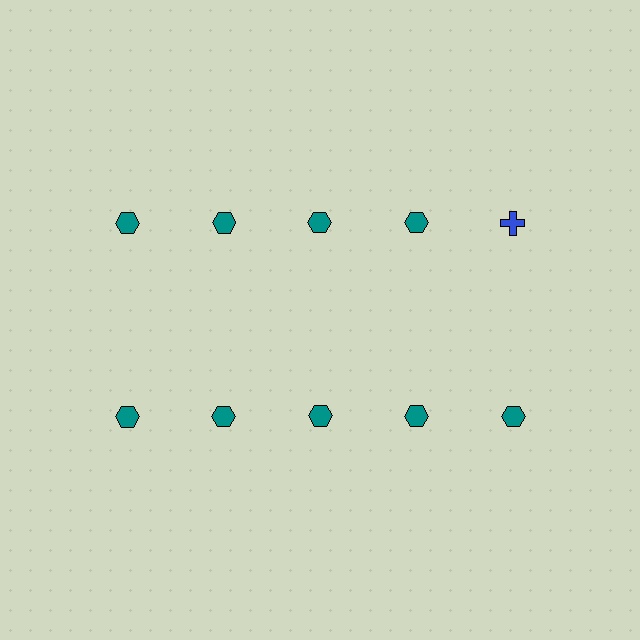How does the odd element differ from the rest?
It differs in both color (blue instead of teal) and shape (cross instead of hexagon).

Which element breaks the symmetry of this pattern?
The blue cross in the top row, rightmost column breaks the symmetry. All other shapes are teal hexagons.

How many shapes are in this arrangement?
There are 10 shapes arranged in a grid pattern.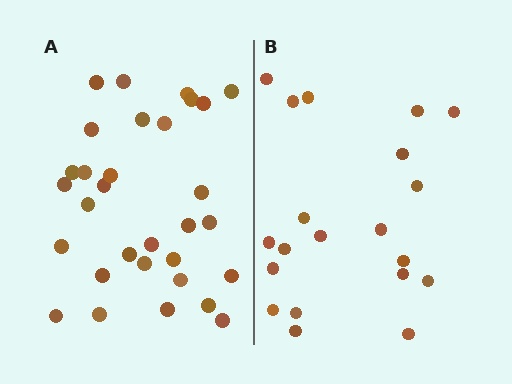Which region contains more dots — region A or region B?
Region A (the left region) has more dots.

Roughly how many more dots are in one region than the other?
Region A has roughly 12 or so more dots than region B.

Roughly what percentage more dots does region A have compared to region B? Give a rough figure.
About 55% more.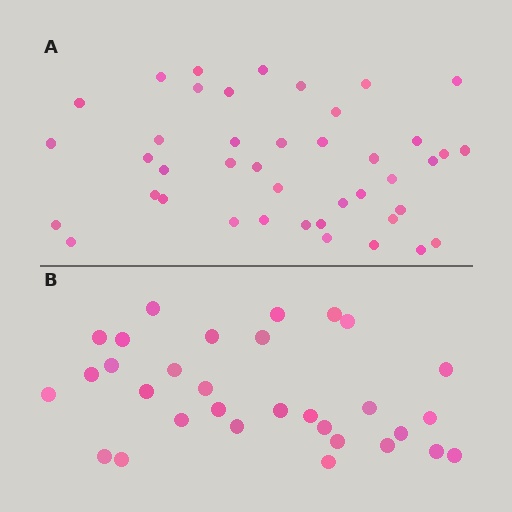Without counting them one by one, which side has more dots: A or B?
Region A (the top region) has more dots.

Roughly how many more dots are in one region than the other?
Region A has roughly 12 or so more dots than region B.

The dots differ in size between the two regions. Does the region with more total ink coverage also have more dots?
No. Region B has more total ink coverage because its dots are larger, but region A actually contains more individual dots. Total area can be misleading — the number of items is what matters here.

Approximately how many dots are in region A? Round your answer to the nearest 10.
About 40 dots. (The exact count is 42, which rounds to 40.)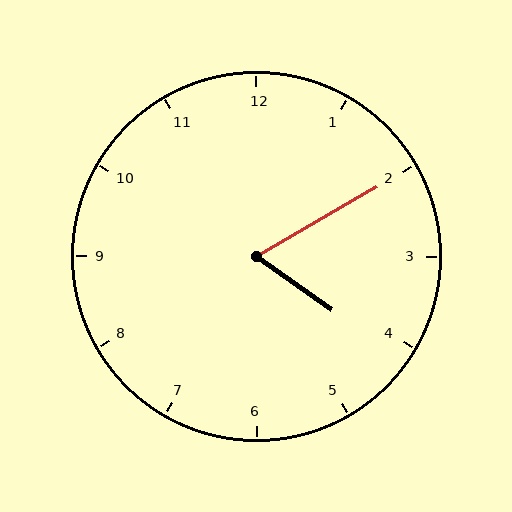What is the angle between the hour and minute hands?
Approximately 65 degrees.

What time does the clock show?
4:10.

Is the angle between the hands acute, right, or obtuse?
It is acute.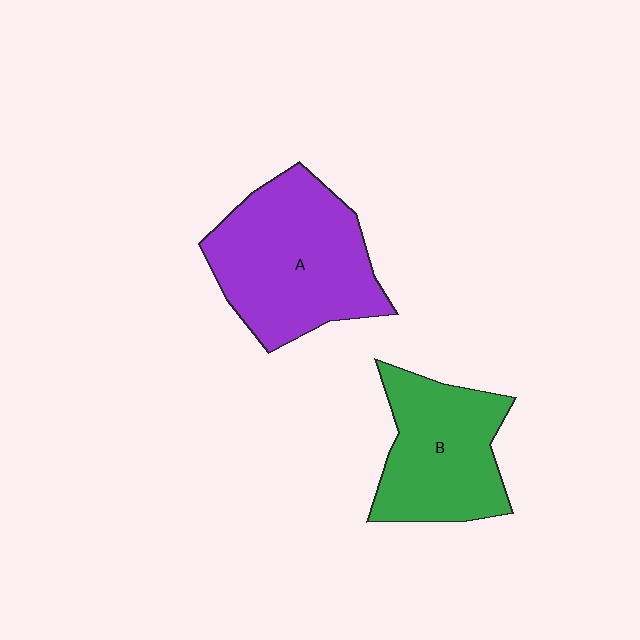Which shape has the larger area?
Shape A (purple).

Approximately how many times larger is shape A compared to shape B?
Approximately 1.3 times.